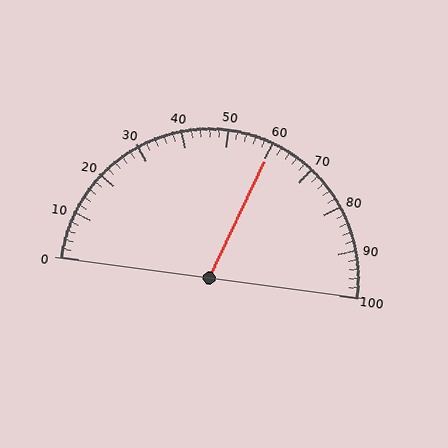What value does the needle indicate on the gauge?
The needle indicates approximately 60.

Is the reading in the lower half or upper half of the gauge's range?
The reading is in the upper half of the range (0 to 100).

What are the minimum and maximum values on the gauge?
The gauge ranges from 0 to 100.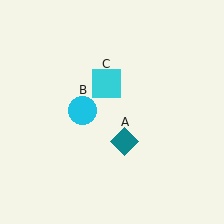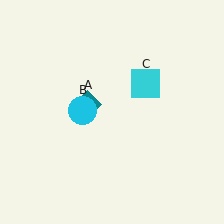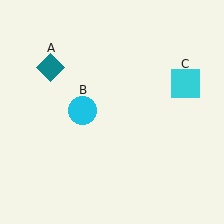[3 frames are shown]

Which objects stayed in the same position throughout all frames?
Cyan circle (object B) remained stationary.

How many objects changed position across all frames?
2 objects changed position: teal diamond (object A), cyan square (object C).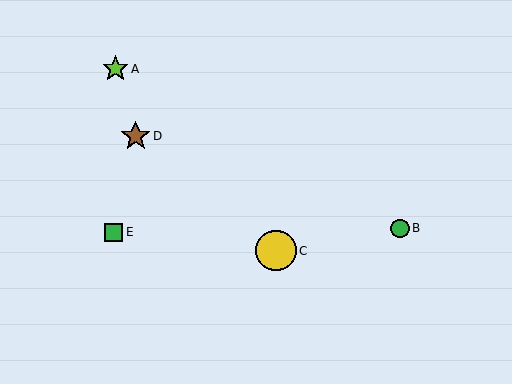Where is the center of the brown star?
The center of the brown star is at (136, 136).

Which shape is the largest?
The yellow circle (labeled C) is the largest.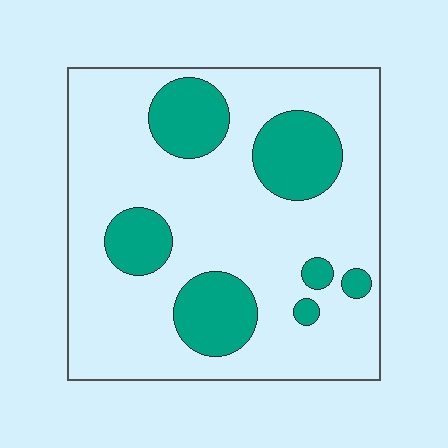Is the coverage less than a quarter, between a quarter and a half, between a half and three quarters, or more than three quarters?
Less than a quarter.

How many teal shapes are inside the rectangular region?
7.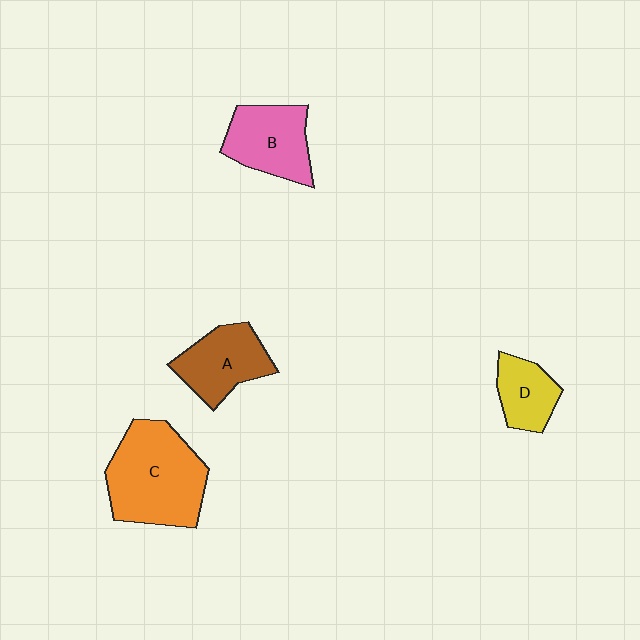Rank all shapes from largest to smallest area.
From largest to smallest: C (orange), B (pink), A (brown), D (yellow).